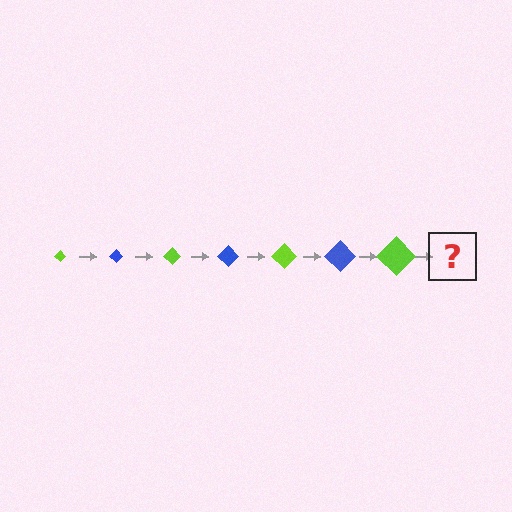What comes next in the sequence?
The next element should be a blue diamond, larger than the previous one.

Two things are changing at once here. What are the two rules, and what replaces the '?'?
The two rules are that the diamond grows larger each step and the color cycles through lime and blue. The '?' should be a blue diamond, larger than the previous one.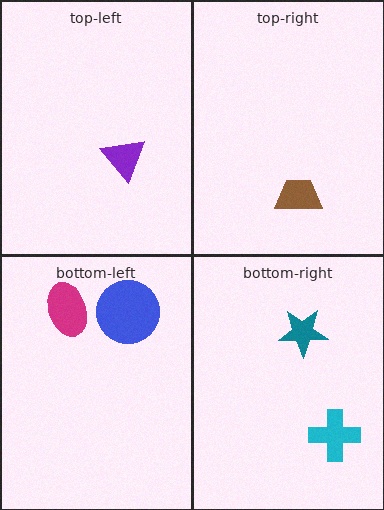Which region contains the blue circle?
The bottom-left region.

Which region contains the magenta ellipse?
The bottom-left region.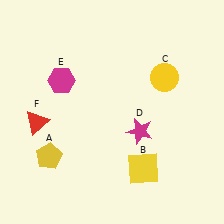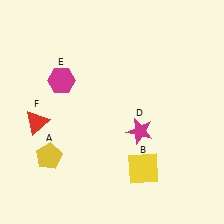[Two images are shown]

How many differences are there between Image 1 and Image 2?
There is 1 difference between the two images.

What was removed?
The yellow circle (C) was removed in Image 2.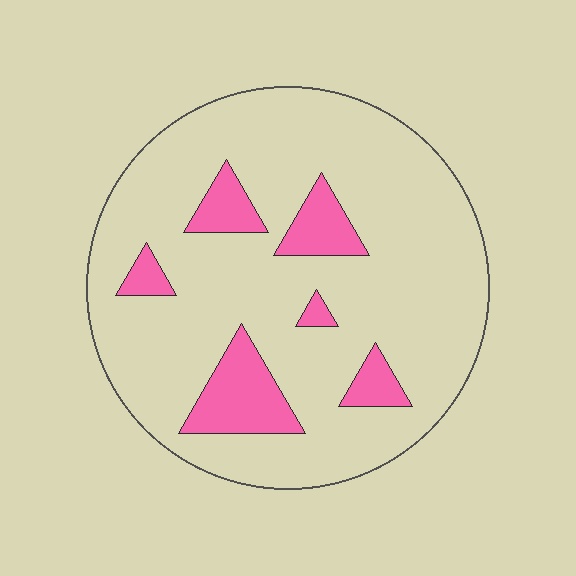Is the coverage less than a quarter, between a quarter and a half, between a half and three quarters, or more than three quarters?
Less than a quarter.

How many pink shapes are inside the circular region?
6.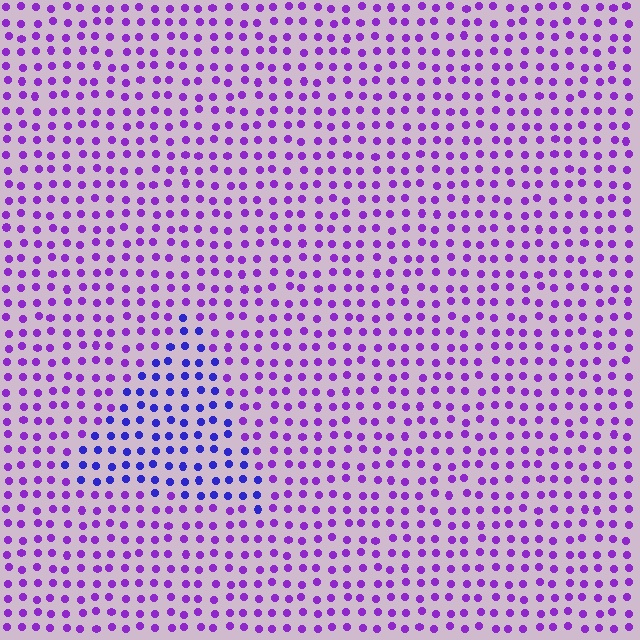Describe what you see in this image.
The image is filled with small purple elements in a uniform arrangement. A triangle-shaped region is visible where the elements are tinted to a slightly different hue, forming a subtle color boundary.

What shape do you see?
I see a triangle.